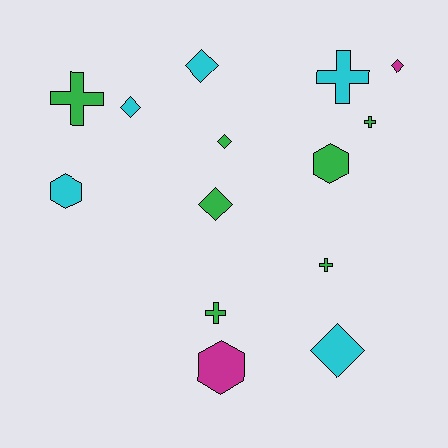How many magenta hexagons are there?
There is 1 magenta hexagon.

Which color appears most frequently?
Green, with 7 objects.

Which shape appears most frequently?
Diamond, with 6 objects.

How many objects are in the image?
There are 14 objects.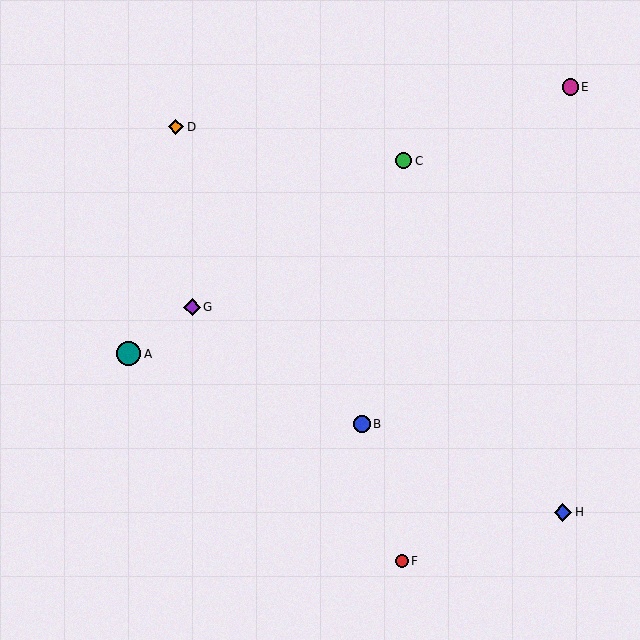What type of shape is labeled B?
Shape B is a blue circle.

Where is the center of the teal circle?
The center of the teal circle is at (129, 354).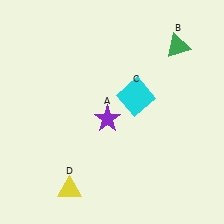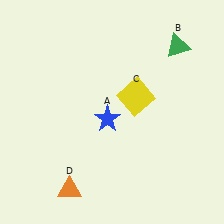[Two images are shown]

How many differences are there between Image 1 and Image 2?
There are 3 differences between the two images.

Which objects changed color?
A changed from purple to blue. C changed from cyan to yellow. D changed from yellow to orange.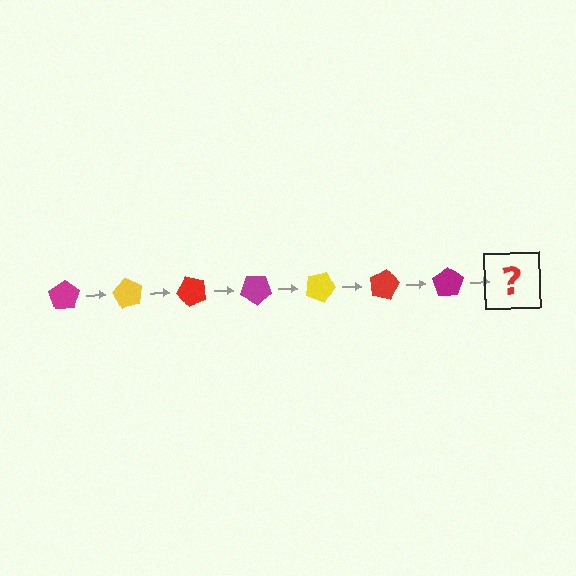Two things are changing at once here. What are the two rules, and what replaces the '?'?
The two rules are that it rotates 60 degrees each step and the color cycles through magenta, yellow, and red. The '?' should be a yellow pentagon, rotated 420 degrees from the start.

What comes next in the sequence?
The next element should be a yellow pentagon, rotated 420 degrees from the start.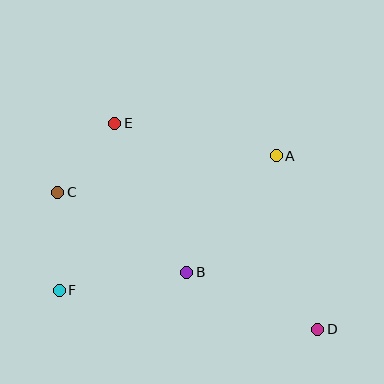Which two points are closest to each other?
Points C and E are closest to each other.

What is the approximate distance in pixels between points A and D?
The distance between A and D is approximately 178 pixels.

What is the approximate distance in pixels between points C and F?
The distance between C and F is approximately 98 pixels.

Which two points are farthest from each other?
Points C and D are farthest from each other.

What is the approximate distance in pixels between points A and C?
The distance between A and C is approximately 221 pixels.